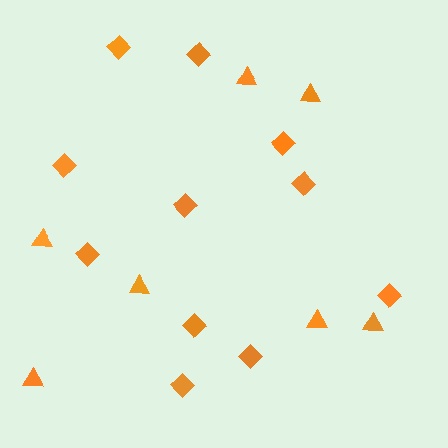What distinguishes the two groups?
There are 2 groups: one group of triangles (7) and one group of diamonds (11).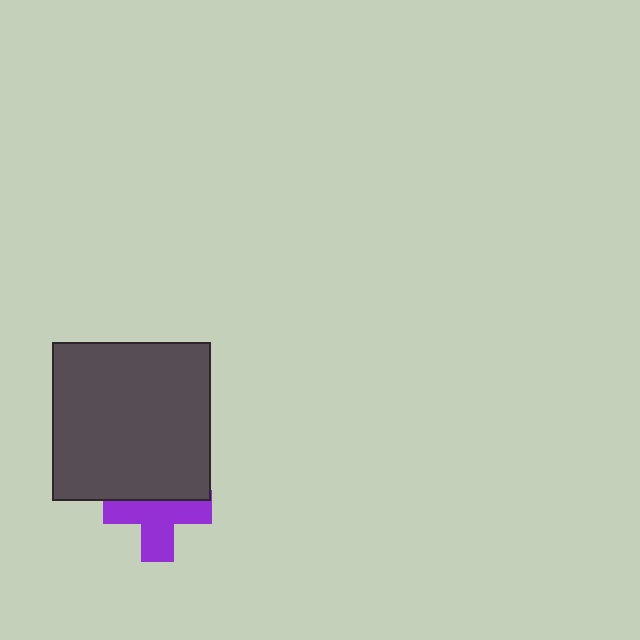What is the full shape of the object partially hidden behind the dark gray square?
The partially hidden object is a purple cross.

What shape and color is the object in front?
The object in front is a dark gray square.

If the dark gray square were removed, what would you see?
You would see the complete purple cross.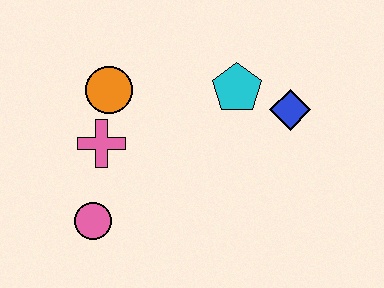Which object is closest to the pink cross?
The orange circle is closest to the pink cross.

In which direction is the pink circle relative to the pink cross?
The pink circle is below the pink cross.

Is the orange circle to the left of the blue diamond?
Yes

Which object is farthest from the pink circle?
The blue diamond is farthest from the pink circle.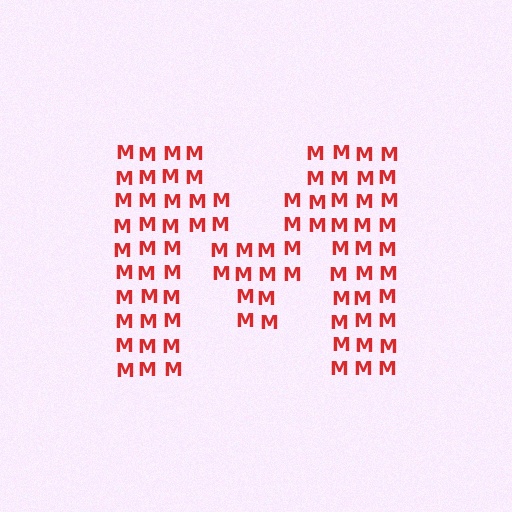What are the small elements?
The small elements are letter M's.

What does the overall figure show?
The overall figure shows the letter M.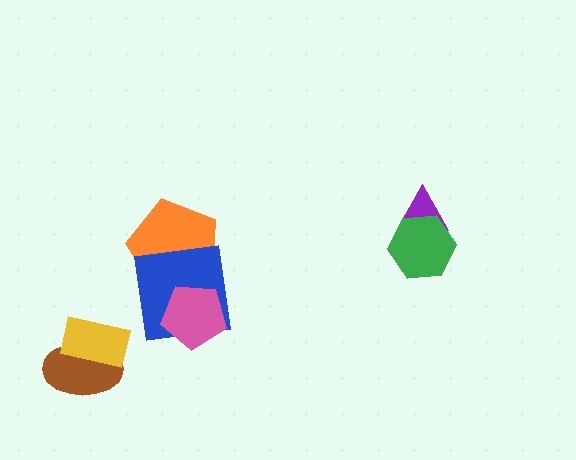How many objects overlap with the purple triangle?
1 object overlaps with the purple triangle.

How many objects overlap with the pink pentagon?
2 objects overlap with the pink pentagon.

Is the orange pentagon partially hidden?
Yes, it is partially covered by another shape.